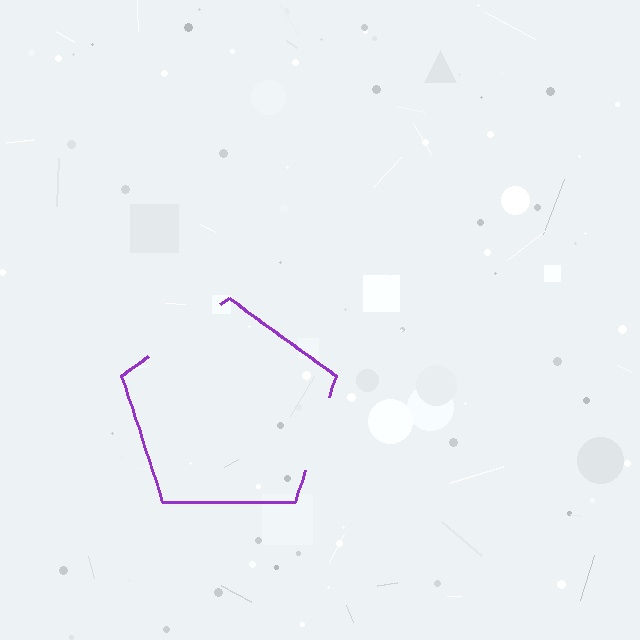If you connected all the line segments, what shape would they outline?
They would outline a pentagon.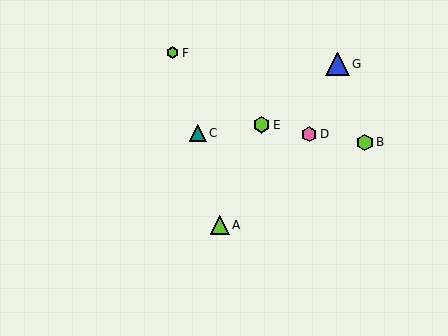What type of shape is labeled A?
Shape A is a lime triangle.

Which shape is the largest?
The blue triangle (labeled G) is the largest.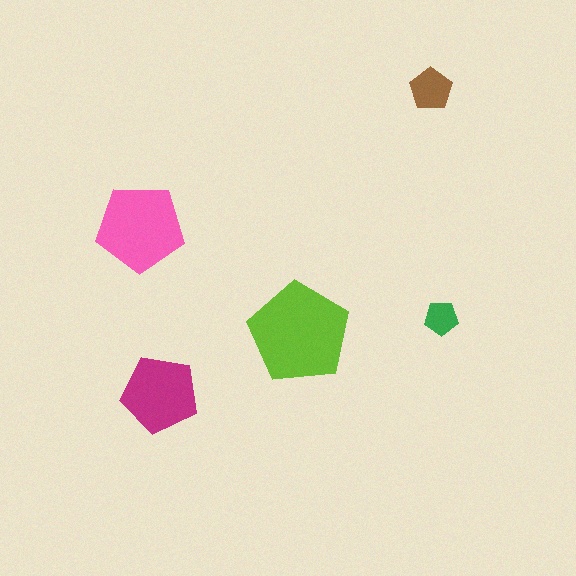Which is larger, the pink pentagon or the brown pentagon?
The pink one.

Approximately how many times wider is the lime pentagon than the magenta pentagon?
About 1.5 times wider.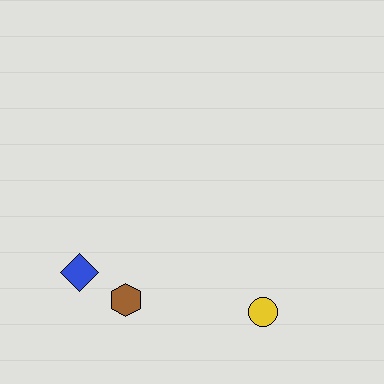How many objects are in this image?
There are 3 objects.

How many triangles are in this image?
There are no triangles.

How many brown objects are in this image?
There is 1 brown object.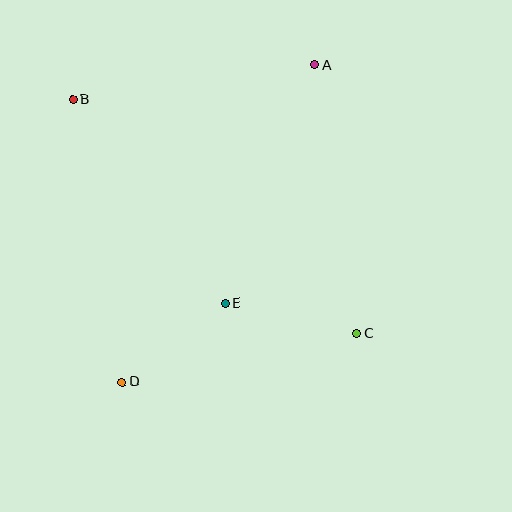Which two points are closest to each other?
Points D and E are closest to each other.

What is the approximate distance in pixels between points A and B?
The distance between A and B is approximately 244 pixels.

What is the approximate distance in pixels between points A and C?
The distance between A and C is approximately 272 pixels.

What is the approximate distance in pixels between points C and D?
The distance between C and D is approximately 240 pixels.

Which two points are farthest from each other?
Points A and D are farthest from each other.